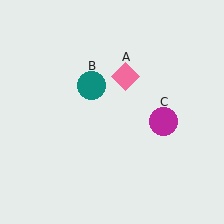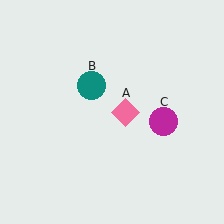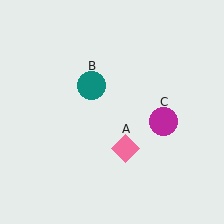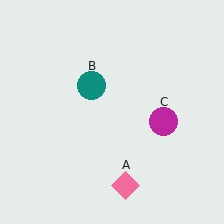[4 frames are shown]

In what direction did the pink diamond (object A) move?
The pink diamond (object A) moved down.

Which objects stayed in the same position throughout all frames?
Teal circle (object B) and magenta circle (object C) remained stationary.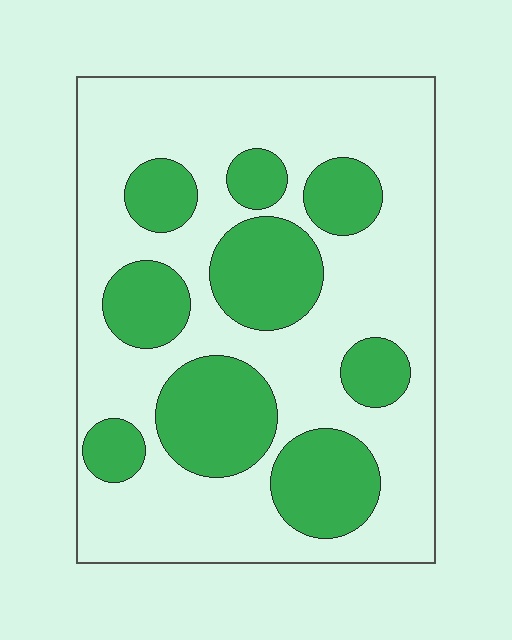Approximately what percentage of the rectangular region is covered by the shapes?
Approximately 35%.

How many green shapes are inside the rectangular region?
9.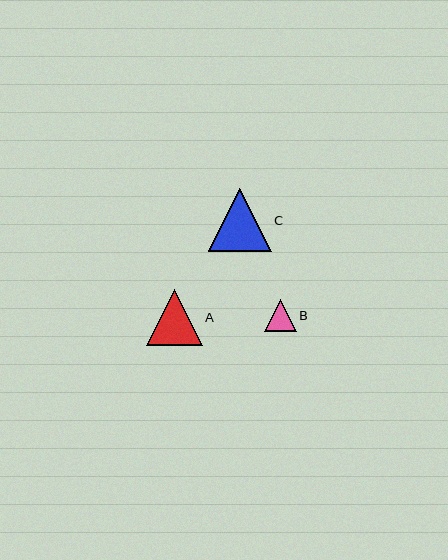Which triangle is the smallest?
Triangle B is the smallest with a size of approximately 32 pixels.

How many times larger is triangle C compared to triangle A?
Triangle C is approximately 1.1 times the size of triangle A.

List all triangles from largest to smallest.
From largest to smallest: C, A, B.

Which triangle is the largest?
Triangle C is the largest with a size of approximately 63 pixels.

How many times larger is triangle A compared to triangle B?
Triangle A is approximately 1.7 times the size of triangle B.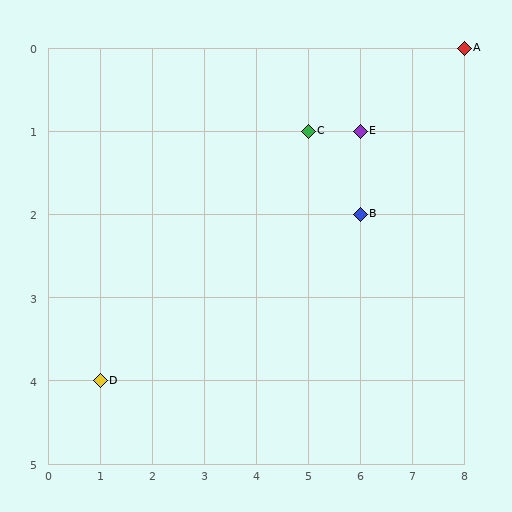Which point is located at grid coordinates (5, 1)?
Point C is at (5, 1).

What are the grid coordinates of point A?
Point A is at grid coordinates (8, 0).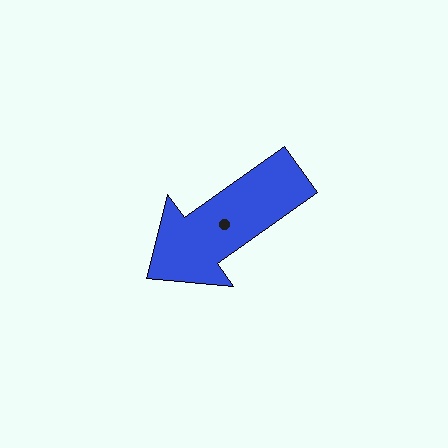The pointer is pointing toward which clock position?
Roughly 8 o'clock.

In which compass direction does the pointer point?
Southwest.